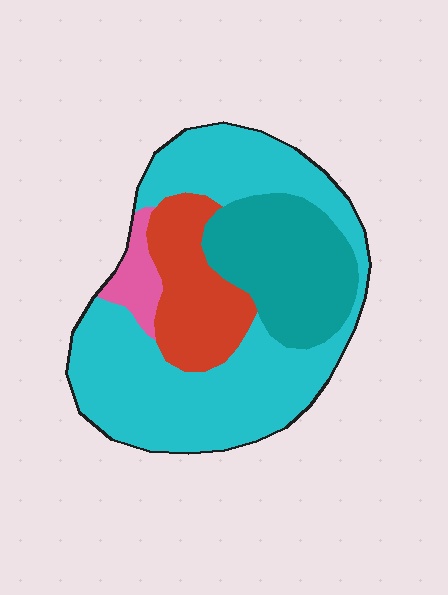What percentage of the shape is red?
Red takes up between a sixth and a third of the shape.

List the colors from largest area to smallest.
From largest to smallest: cyan, teal, red, pink.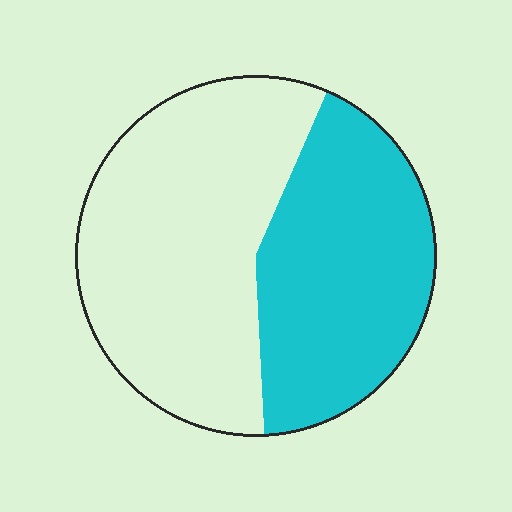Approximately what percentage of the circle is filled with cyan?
Approximately 45%.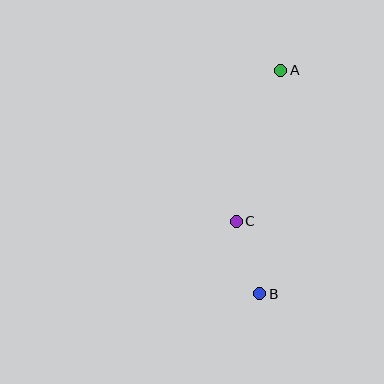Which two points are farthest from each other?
Points A and B are farthest from each other.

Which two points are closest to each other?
Points B and C are closest to each other.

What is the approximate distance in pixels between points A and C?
The distance between A and C is approximately 157 pixels.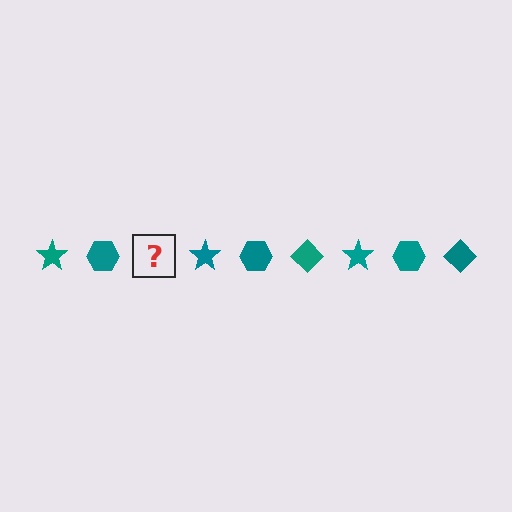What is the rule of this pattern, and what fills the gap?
The rule is that the pattern cycles through star, hexagon, diamond shapes in teal. The gap should be filled with a teal diamond.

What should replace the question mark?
The question mark should be replaced with a teal diamond.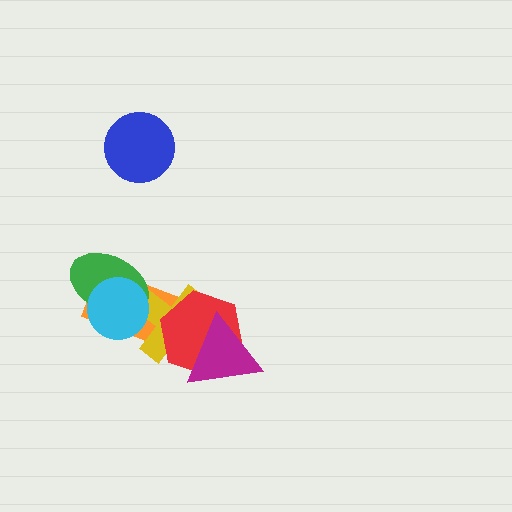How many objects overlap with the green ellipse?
2 objects overlap with the green ellipse.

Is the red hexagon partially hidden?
Yes, it is partially covered by another shape.